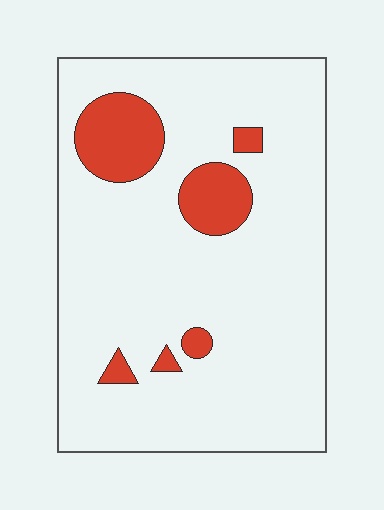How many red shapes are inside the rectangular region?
6.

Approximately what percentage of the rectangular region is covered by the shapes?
Approximately 15%.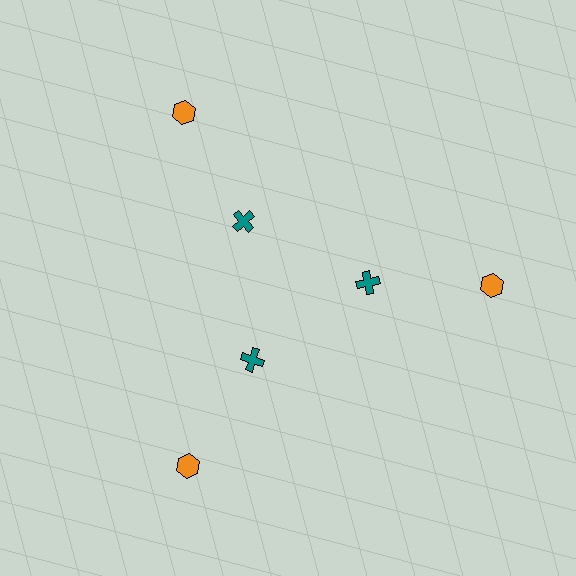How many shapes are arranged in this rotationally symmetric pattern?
There are 6 shapes, arranged in 3 groups of 2.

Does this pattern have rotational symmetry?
Yes, this pattern has 3-fold rotational symmetry. It looks the same after rotating 120 degrees around the center.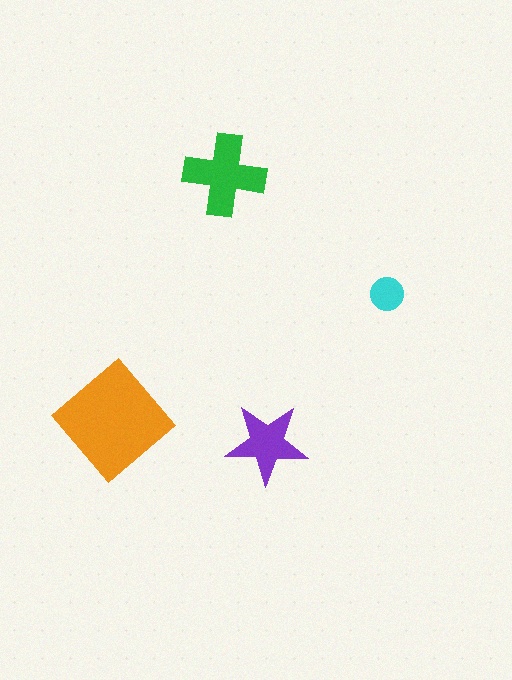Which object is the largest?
The orange diamond.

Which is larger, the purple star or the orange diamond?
The orange diamond.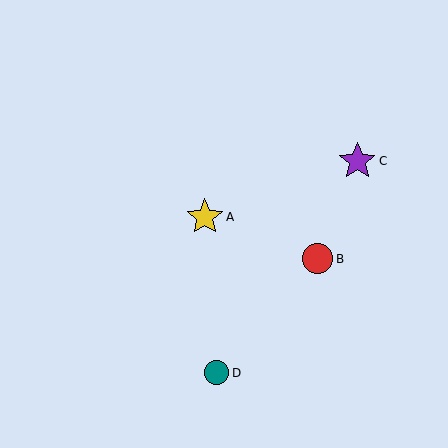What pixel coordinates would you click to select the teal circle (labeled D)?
Click at (217, 373) to select the teal circle D.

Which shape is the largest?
The yellow star (labeled A) is the largest.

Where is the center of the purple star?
The center of the purple star is at (357, 161).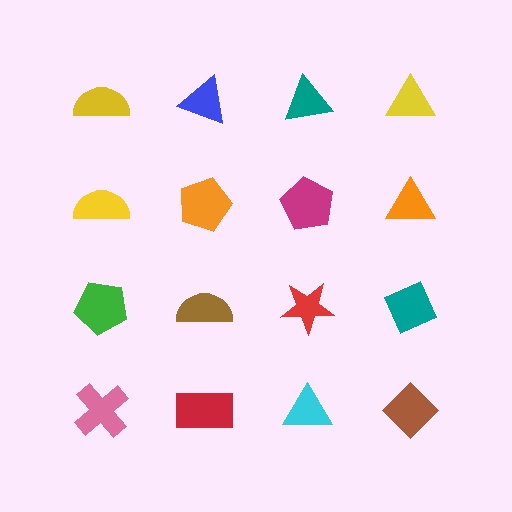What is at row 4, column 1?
A pink cross.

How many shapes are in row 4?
4 shapes.